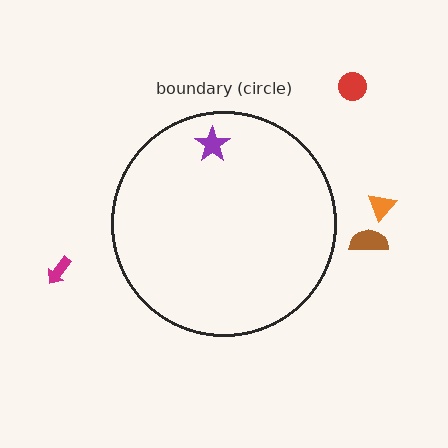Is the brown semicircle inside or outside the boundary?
Outside.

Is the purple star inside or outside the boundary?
Inside.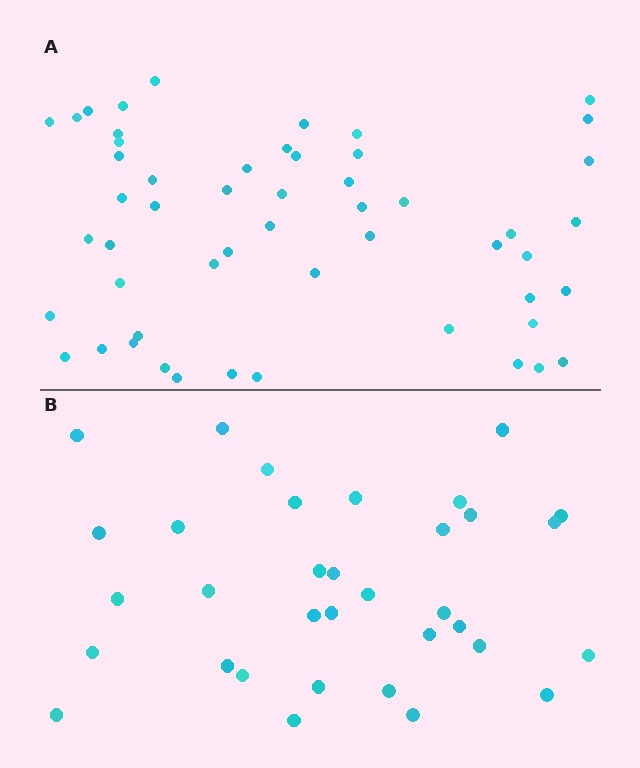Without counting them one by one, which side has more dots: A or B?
Region A (the top region) has more dots.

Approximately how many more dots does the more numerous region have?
Region A has approximately 20 more dots than region B.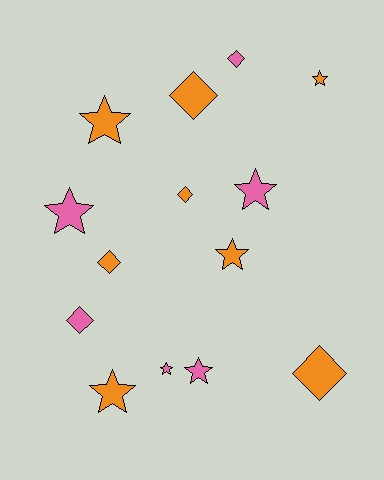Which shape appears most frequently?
Star, with 8 objects.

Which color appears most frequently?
Orange, with 8 objects.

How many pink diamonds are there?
There are 2 pink diamonds.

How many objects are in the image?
There are 14 objects.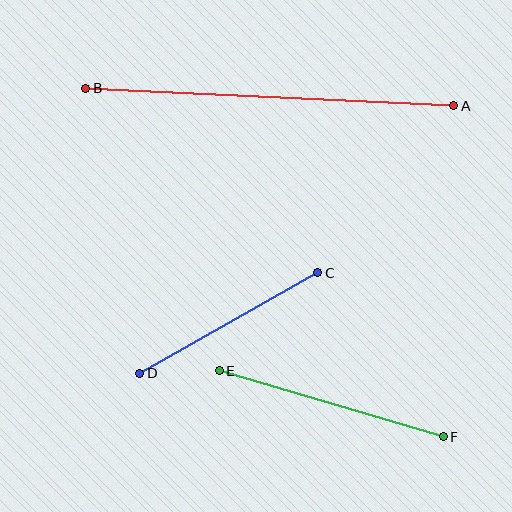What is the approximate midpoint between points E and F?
The midpoint is at approximately (331, 404) pixels.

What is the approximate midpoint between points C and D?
The midpoint is at approximately (229, 323) pixels.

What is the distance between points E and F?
The distance is approximately 234 pixels.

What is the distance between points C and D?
The distance is approximately 204 pixels.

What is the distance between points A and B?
The distance is approximately 369 pixels.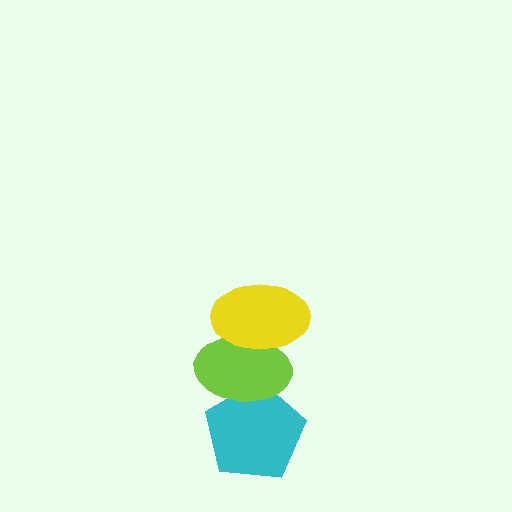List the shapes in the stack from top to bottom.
From top to bottom: the yellow ellipse, the lime ellipse, the cyan pentagon.